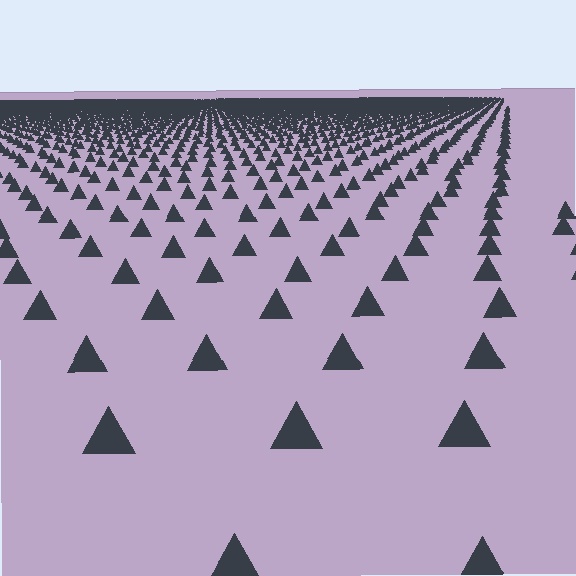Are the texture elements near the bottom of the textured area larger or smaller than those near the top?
Larger. Near the bottom, elements are closer to the viewer and appear at a bigger on-screen size.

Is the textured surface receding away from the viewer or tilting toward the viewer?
The surface is receding away from the viewer. Texture elements get smaller and denser toward the top.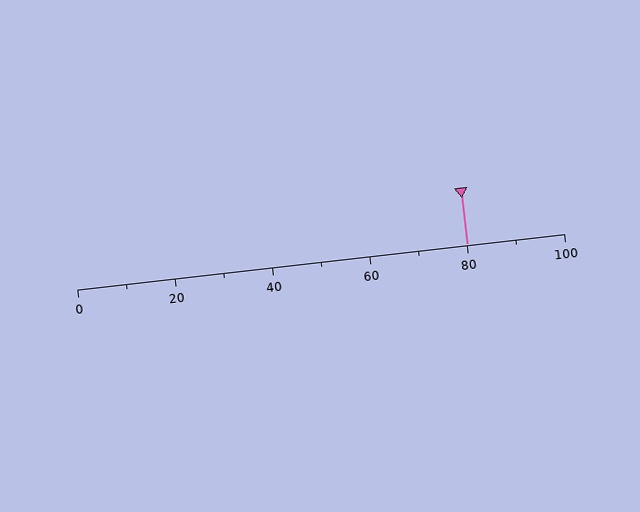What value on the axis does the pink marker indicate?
The marker indicates approximately 80.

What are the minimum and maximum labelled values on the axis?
The axis runs from 0 to 100.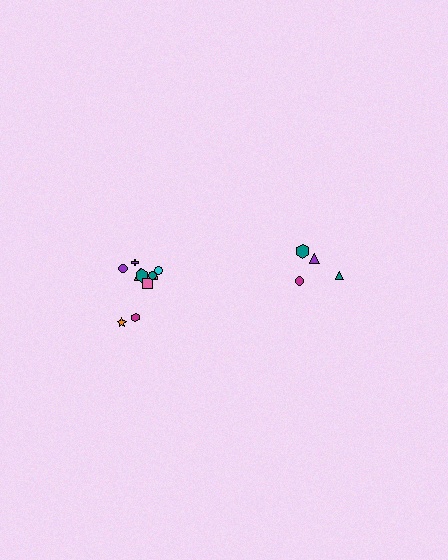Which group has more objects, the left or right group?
The left group.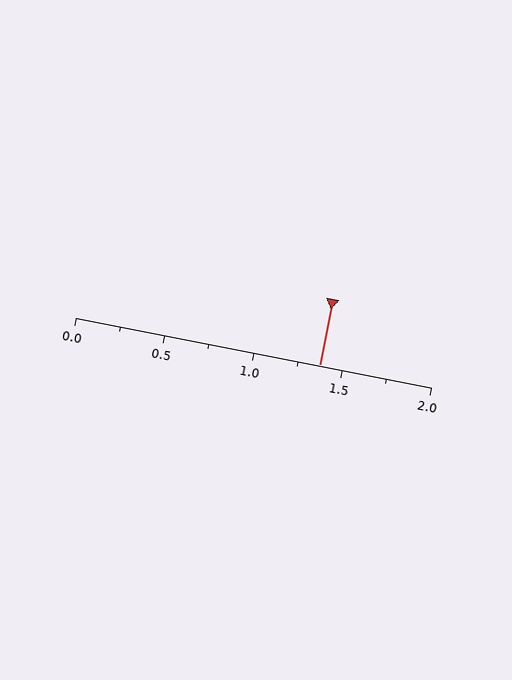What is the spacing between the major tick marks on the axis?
The major ticks are spaced 0.5 apart.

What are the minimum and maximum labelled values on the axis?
The axis runs from 0.0 to 2.0.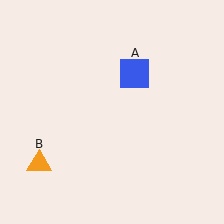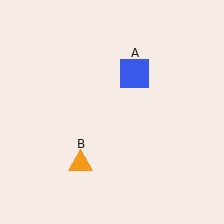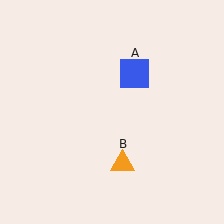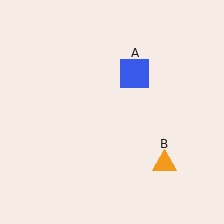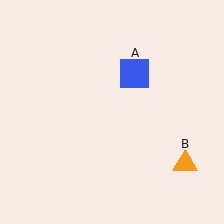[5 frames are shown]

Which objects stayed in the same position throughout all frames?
Blue square (object A) remained stationary.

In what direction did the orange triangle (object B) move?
The orange triangle (object B) moved right.